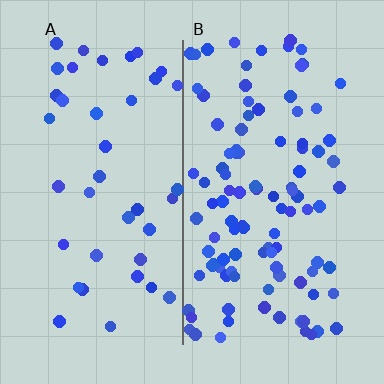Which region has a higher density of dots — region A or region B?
B (the right).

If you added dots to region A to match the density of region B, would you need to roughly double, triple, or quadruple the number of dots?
Approximately triple.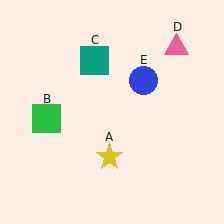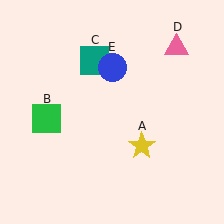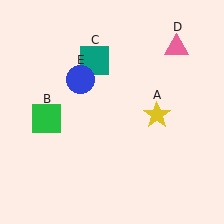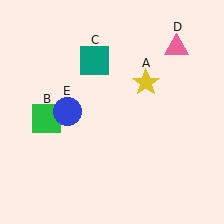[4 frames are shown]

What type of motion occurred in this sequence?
The yellow star (object A), blue circle (object E) rotated counterclockwise around the center of the scene.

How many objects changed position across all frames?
2 objects changed position: yellow star (object A), blue circle (object E).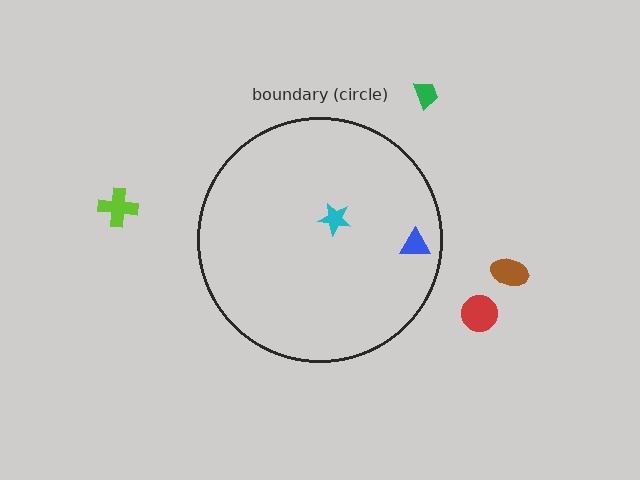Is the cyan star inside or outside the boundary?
Inside.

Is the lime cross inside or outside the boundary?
Outside.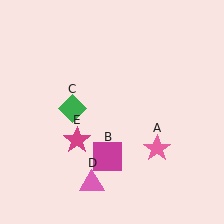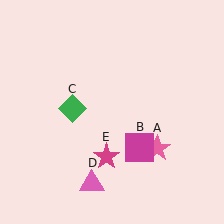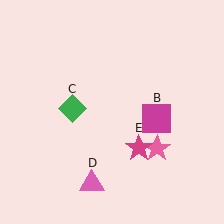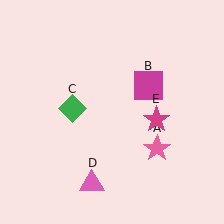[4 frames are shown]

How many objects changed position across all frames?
2 objects changed position: magenta square (object B), magenta star (object E).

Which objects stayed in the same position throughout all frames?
Pink star (object A) and green diamond (object C) and pink triangle (object D) remained stationary.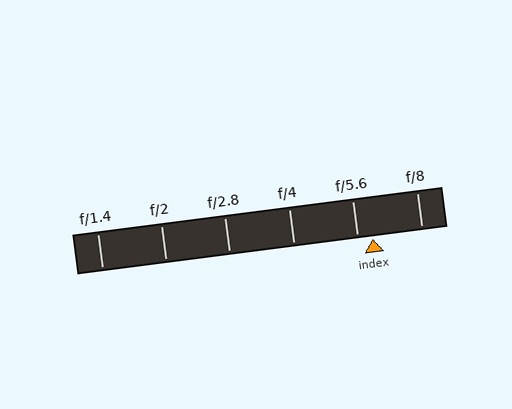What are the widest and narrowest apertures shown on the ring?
The widest aperture shown is f/1.4 and the narrowest is f/8.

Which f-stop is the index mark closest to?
The index mark is closest to f/5.6.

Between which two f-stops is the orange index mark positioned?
The index mark is between f/5.6 and f/8.